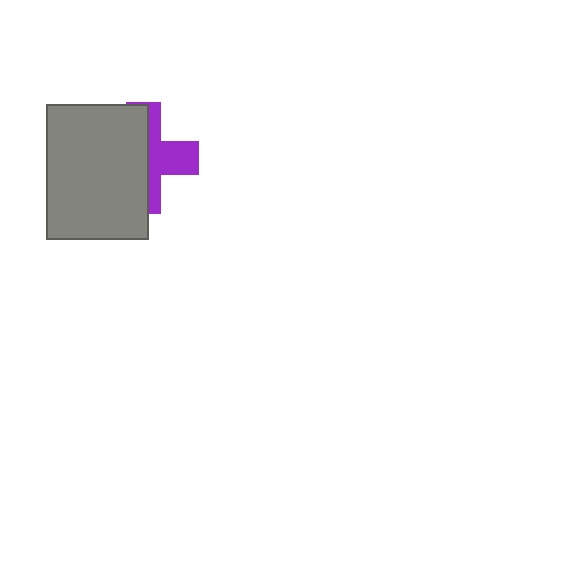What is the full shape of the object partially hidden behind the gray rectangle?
The partially hidden object is a purple cross.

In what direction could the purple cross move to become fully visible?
The purple cross could move right. That would shift it out from behind the gray rectangle entirely.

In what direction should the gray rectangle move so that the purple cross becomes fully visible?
The gray rectangle should move left. That is the shortest direction to clear the overlap and leave the purple cross fully visible.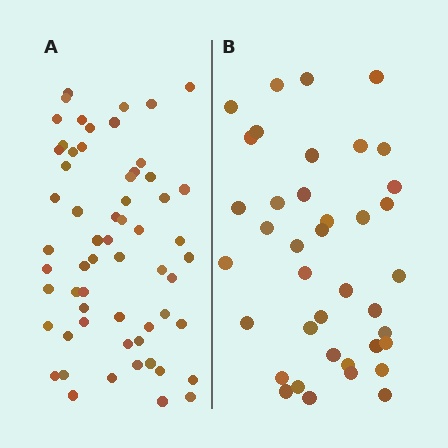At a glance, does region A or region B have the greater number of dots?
Region A (the left region) has more dots.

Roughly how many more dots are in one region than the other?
Region A has approximately 20 more dots than region B.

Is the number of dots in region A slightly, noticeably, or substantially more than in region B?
Region A has substantially more. The ratio is roughly 1.5 to 1.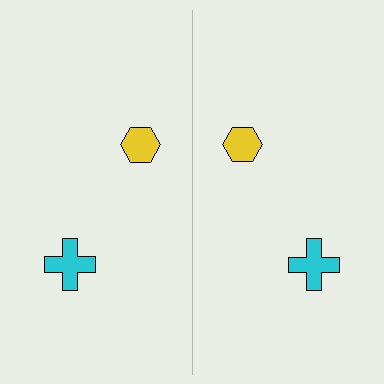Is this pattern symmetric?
Yes, this pattern has bilateral (reflection) symmetry.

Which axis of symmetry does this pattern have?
The pattern has a vertical axis of symmetry running through the center of the image.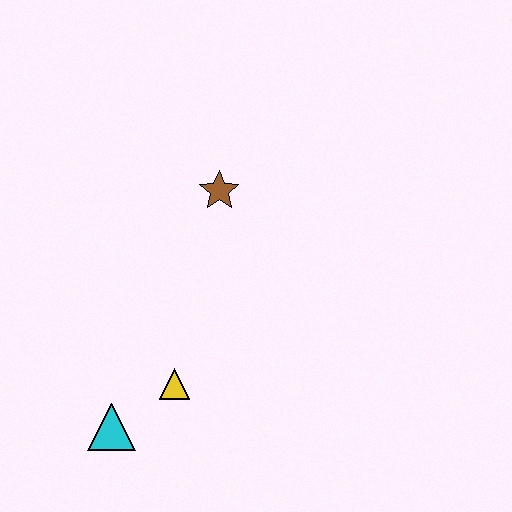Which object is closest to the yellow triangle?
The cyan triangle is closest to the yellow triangle.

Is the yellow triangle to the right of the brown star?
No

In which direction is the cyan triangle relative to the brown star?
The cyan triangle is below the brown star.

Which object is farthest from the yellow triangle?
The brown star is farthest from the yellow triangle.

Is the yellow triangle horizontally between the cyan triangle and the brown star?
Yes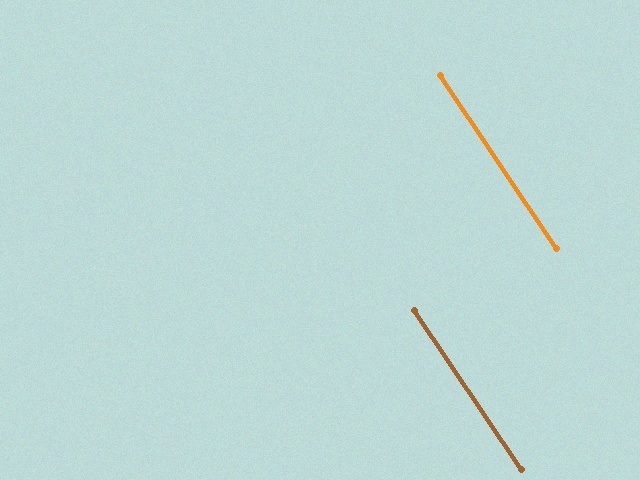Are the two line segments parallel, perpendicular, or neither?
Parallel — their directions differ by only 0.1°.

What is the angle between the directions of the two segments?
Approximately 0 degrees.